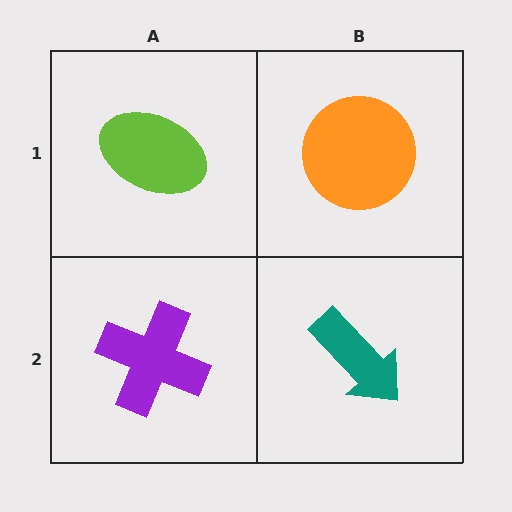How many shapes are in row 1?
2 shapes.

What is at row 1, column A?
A lime ellipse.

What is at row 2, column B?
A teal arrow.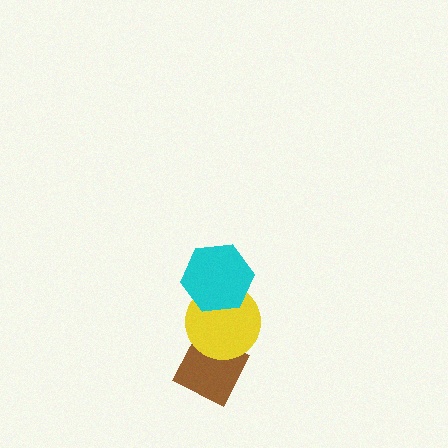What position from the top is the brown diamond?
The brown diamond is 3rd from the top.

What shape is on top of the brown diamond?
The yellow circle is on top of the brown diamond.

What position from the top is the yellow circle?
The yellow circle is 2nd from the top.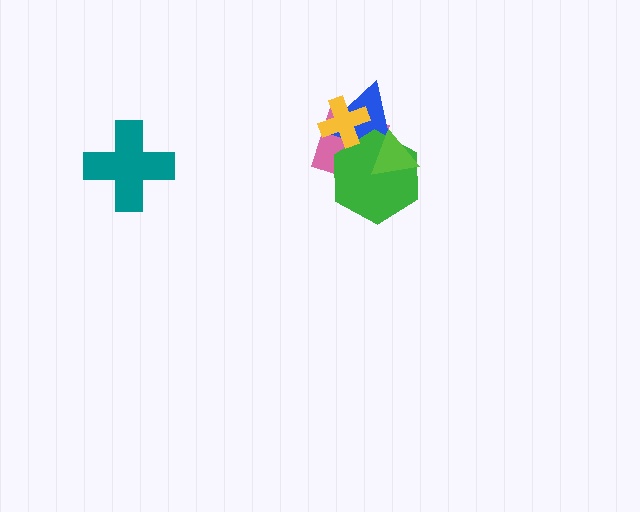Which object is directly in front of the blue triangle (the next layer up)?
The green hexagon is directly in front of the blue triangle.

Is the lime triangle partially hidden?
No, no other shape covers it.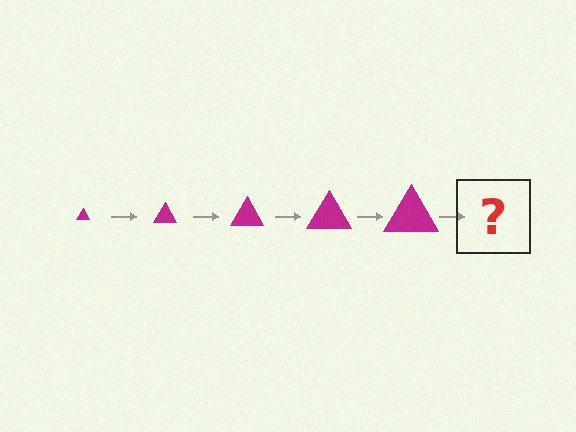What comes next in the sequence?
The next element should be a magenta triangle, larger than the previous one.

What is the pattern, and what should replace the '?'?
The pattern is that the triangle gets progressively larger each step. The '?' should be a magenta triangle, larger than the previous one.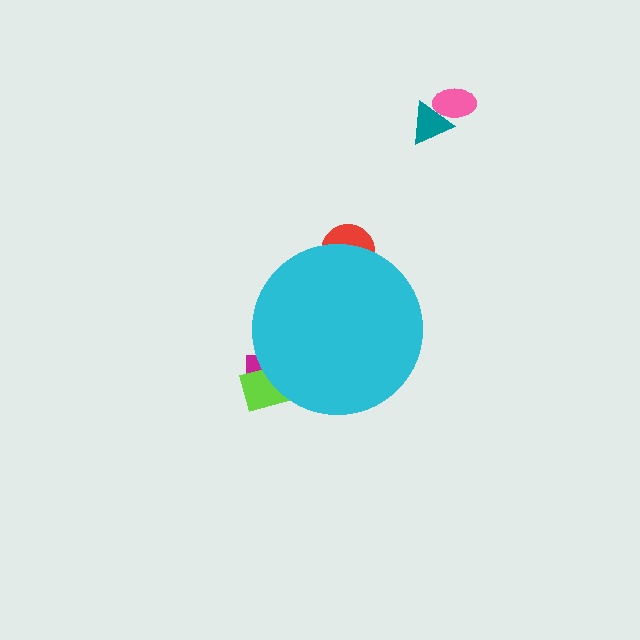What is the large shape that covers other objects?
A cyan circle.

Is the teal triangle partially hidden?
No, the teal triangle is fully visible.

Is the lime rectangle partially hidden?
Yes, the lime rectangle is partially hidden behind the cyan circle.